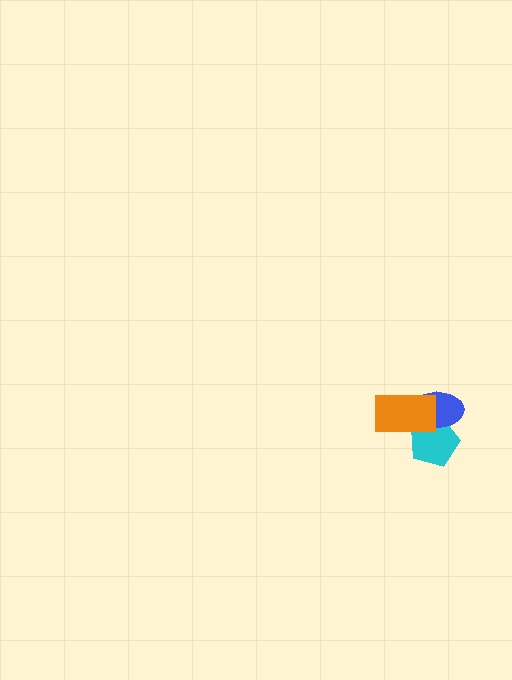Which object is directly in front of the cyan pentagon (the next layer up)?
The blue ellipse is directly in front of the cyan pentagon.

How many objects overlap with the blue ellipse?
2 objects overlap with the blue ellipse.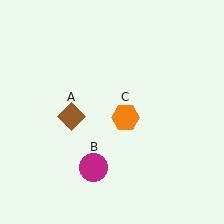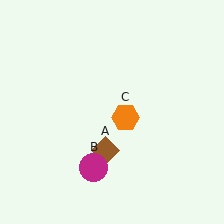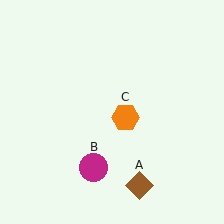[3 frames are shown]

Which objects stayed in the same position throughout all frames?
Magenta circle (object B) and orange hexagon (object C) remained stationary.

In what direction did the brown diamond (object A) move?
The brown diamond (object A) moved down and to the right.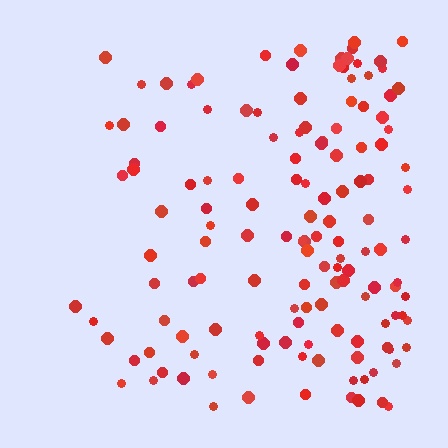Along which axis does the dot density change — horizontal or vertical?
Horizontal.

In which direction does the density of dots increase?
From left to right, with the right side densest.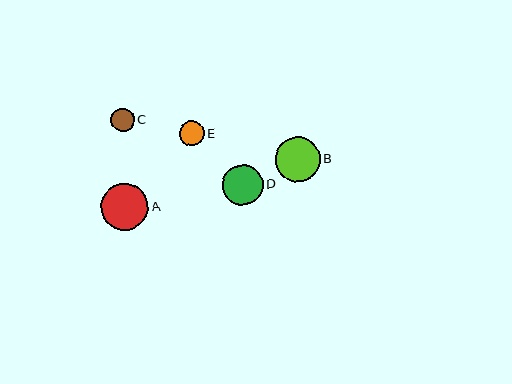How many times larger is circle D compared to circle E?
Circle D is approximately 1.6 times the size of circle E.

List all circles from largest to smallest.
From largest to smallest: A, B, D, E, C.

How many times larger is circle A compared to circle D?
Circle A is approximately 1.2 times the size of circle D.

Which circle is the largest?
Circle A is the largest with a size of approximately 47 pixels.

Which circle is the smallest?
Circle C is the smallest with a size of approximately 23 pixels.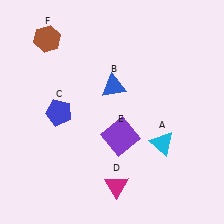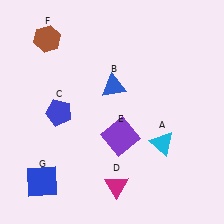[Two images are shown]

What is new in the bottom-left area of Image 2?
A blue square (G) was added in the bottom-left area of Image 2.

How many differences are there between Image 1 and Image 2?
There is 1 difference between the two images.